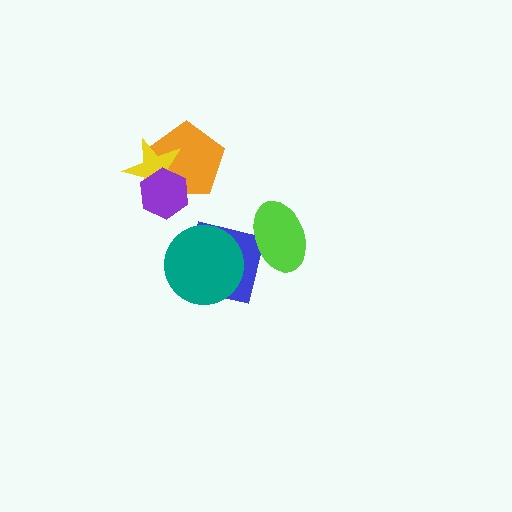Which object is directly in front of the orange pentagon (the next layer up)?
The yellow star is directly in front of the orange pentagon.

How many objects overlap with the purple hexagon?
2 objects overlap with the purple hexagon.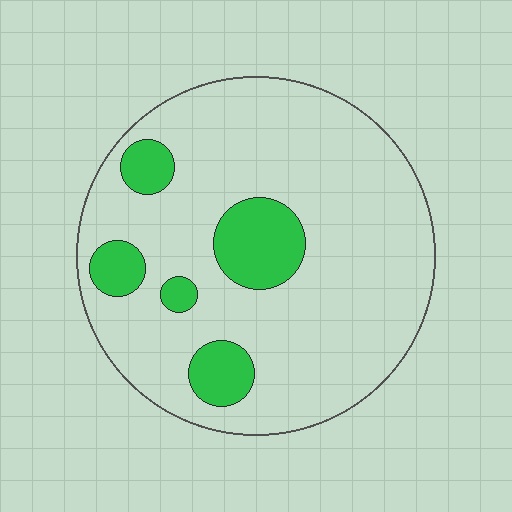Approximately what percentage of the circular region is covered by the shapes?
Approximately 15%.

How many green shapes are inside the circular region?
5.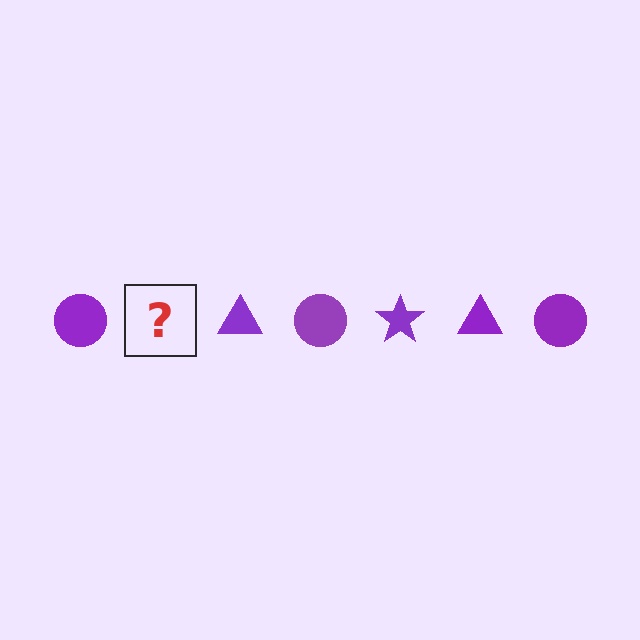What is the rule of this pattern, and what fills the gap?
The rule is that the pattern cycles through circle, star, triangle shapes in purple. The gap should be filled with a purple star.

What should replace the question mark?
The question mark should be replaced with a purple star.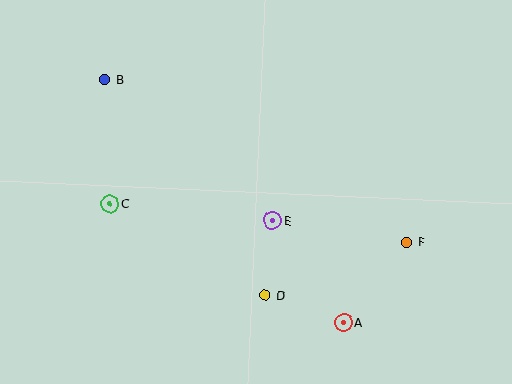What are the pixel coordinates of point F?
Point F is at (407, 242).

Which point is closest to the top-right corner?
Point F is closest to the top-right corner.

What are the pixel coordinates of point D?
Point D is at (265, 295).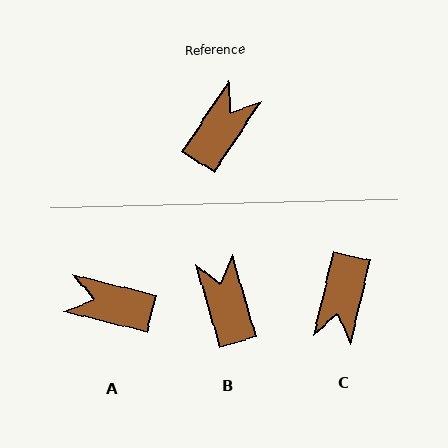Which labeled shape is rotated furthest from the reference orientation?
C, about 160 degrees away.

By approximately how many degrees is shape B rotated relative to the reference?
Approximately 50 degrees counter-clockwise.